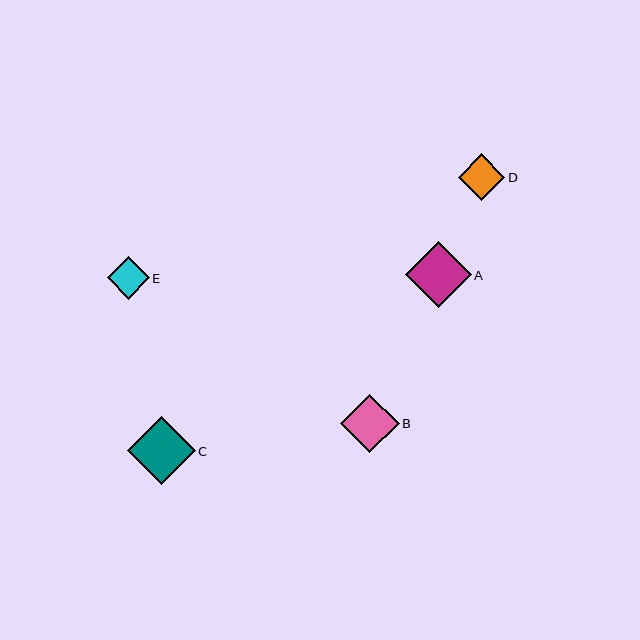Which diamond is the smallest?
Diamond E is the smallest with a size of approximately 42 pixels.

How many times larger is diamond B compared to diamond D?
Diamond B is approximately 1.3 times the size of diamond D.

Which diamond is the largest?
Diamond C is the largest with a size of approximately 68 pixels.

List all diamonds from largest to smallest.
From largest to smallest: C, A, B, D, E.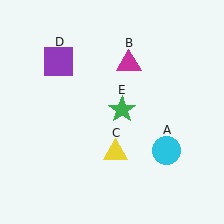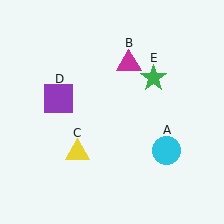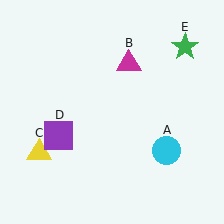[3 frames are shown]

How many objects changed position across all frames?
3 objects changed position: yellow triangle (object C), purple square (object D), green star (object E).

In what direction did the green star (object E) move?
The green star (object E) moved up and to the right.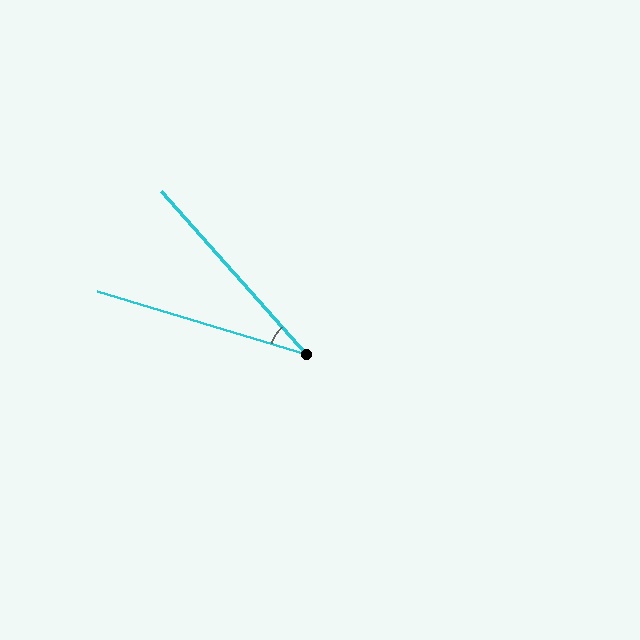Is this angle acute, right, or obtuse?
It is acute.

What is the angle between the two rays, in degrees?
Approximately 32 degrees.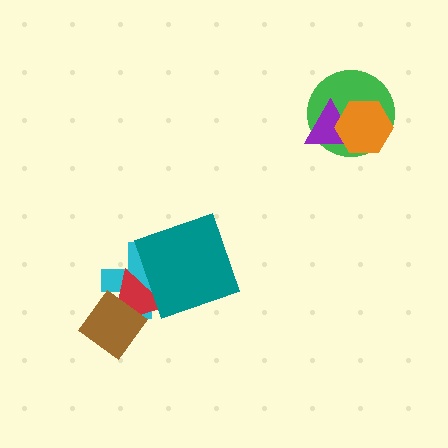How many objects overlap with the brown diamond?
2 objects overlap with the brown diamond.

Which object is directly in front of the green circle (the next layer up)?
The purple triangle is directly in front of the green circle.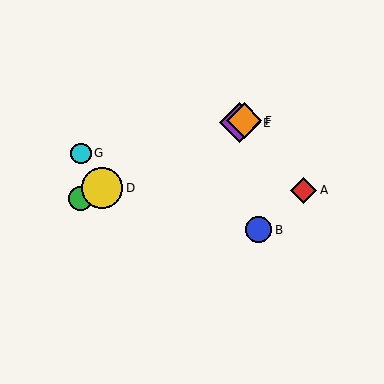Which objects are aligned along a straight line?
Objects C, D, E, F are aligned along a straight line.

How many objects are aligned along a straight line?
4 objects (C, D, E, F) are aligned along a straight line.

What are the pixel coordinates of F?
Object F is at (244, 121).